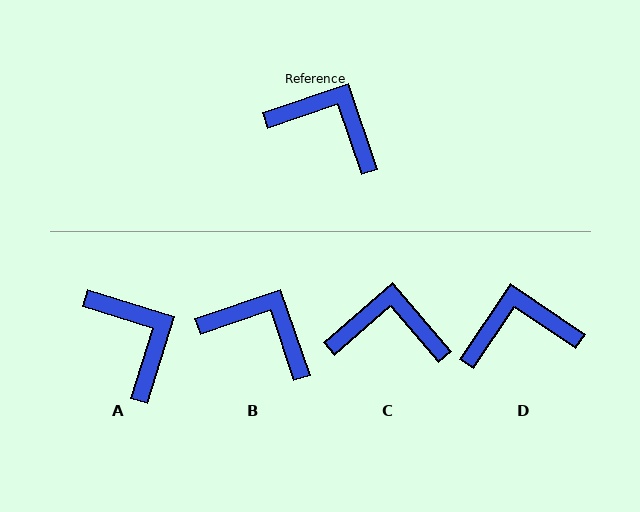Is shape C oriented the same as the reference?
No, it is off by about 22 degrees.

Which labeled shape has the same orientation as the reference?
B.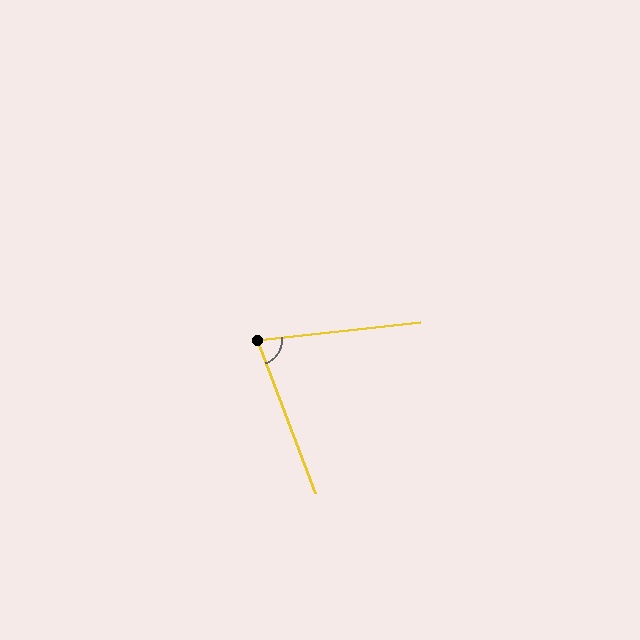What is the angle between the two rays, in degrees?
Approximately 76 degrees.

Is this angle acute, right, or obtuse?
It is acute.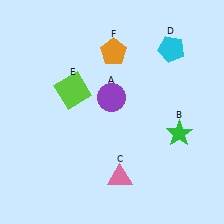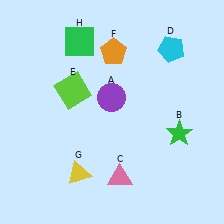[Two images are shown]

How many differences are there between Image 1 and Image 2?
There are 2 differences between the two images.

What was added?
A yellow triangle (G), a green square (H) were added in Image 2.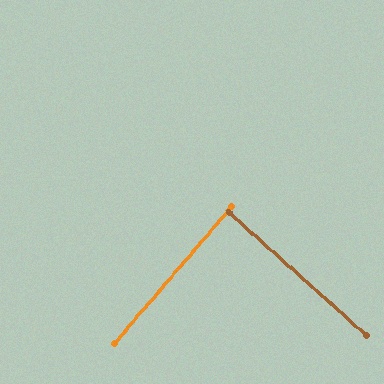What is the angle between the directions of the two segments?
Approximately 89 degrees.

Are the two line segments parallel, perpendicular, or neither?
Perpendicular — they meet at approximately 89°.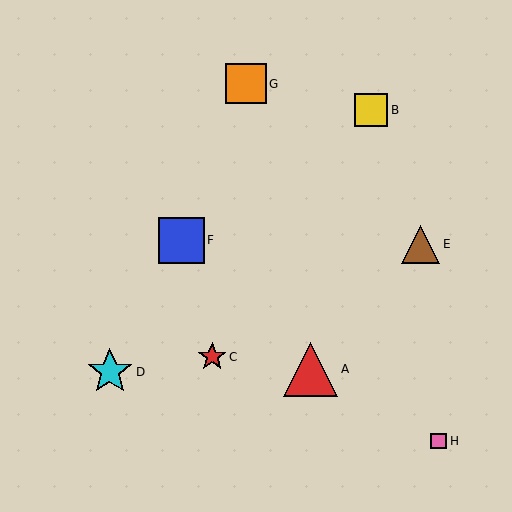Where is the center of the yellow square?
The center of the yellow square is at (371, 110).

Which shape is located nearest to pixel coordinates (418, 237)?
The brown triangle (labeled E) at (421, 244) is nearest to that location.